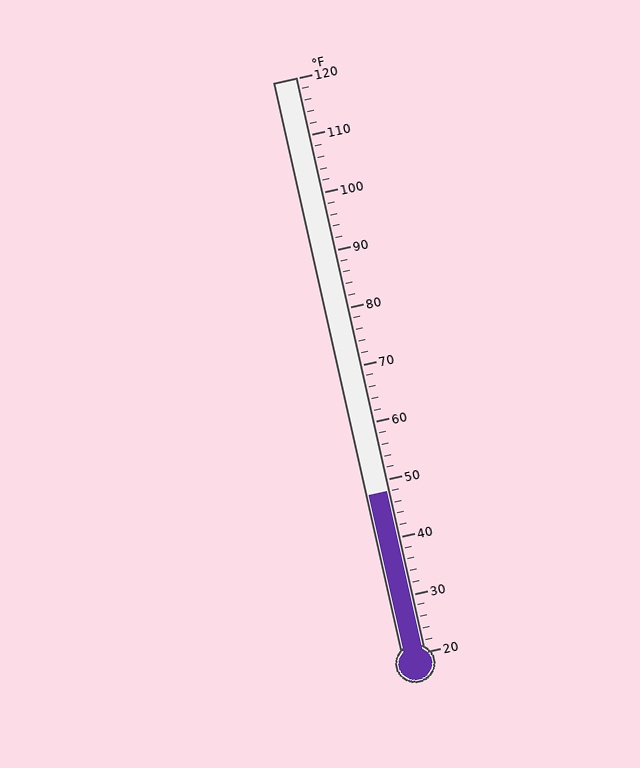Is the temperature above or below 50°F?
The temperature is below 50°F.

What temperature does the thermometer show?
The thermometer shows approximately 48°F.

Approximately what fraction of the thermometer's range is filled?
The thermometer is filled to approximately 30% of its range.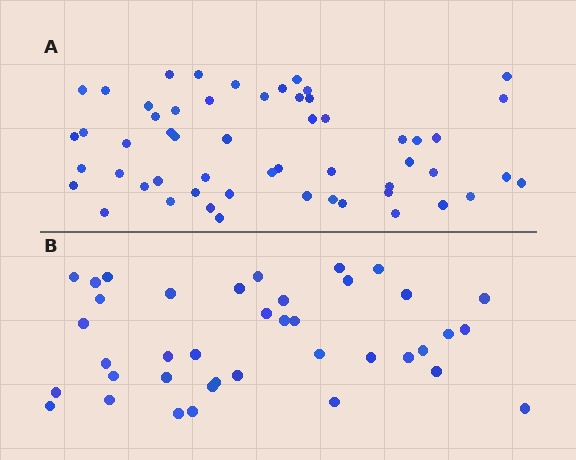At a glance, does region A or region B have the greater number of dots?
Region A (the top region) has more dots.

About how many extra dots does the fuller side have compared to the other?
Region A has approximately 15 more dots than region B.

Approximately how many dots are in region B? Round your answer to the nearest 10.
About 40 dots. (The exact count is 39, which rounds to 40.)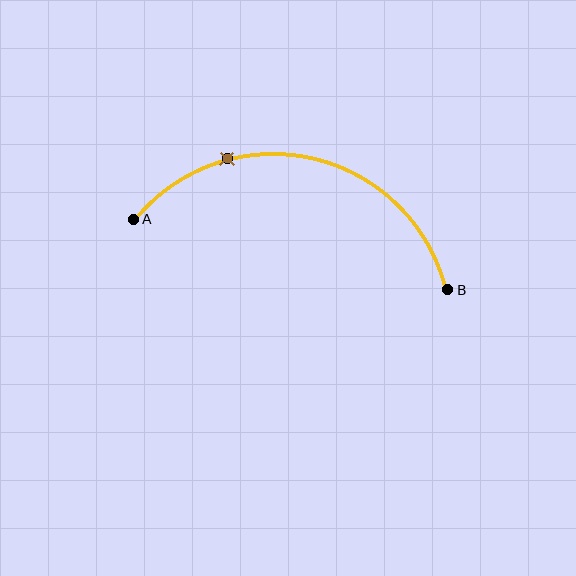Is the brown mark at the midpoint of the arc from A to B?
No. The brown mark lies on the arc but is closer to endpoint A. The arc midpoint would be at the point on the curve equidistant along the arc from both A and B.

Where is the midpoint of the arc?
The arc midpoint is the point on the curve farthest from the straight line joining A and B. It sits above that line.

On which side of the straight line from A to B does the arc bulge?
The arc bulges above the straight line connecting A and B.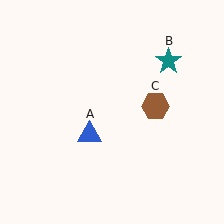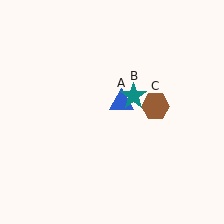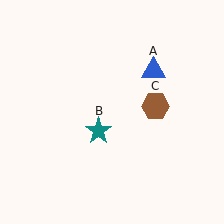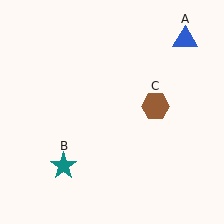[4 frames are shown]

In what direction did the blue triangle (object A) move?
The blue triangle (object A) moved up and to the right.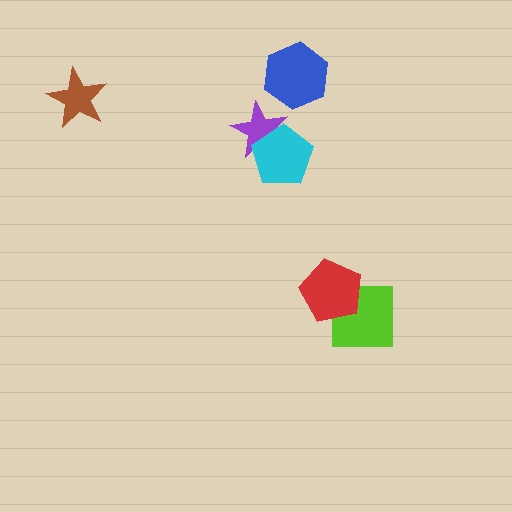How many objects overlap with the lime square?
1 object overlaps with the lime square.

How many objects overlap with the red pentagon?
1 object overlaps with the red pentagon.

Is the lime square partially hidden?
Yes, it is partially covered by another shape.